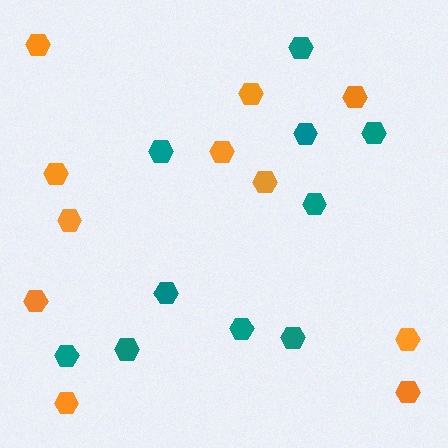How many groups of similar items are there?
There are 2 groups: one group of teal hexagons (10) and one group of orange hexagons (11).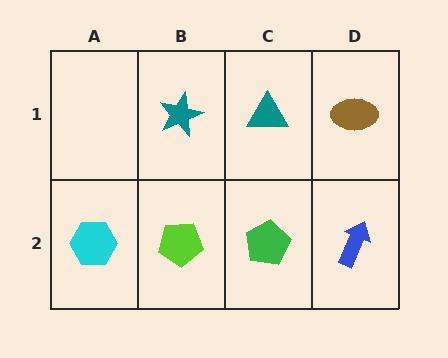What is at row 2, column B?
A lime pentagon.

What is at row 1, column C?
A teal triangle.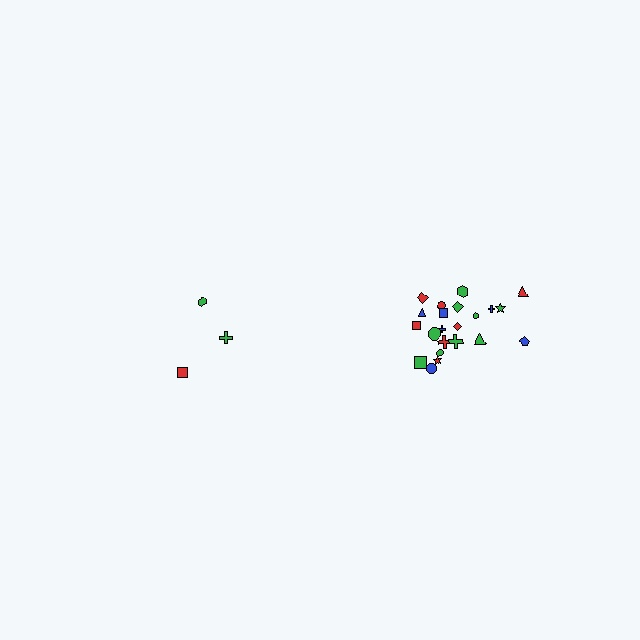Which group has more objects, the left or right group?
The right group.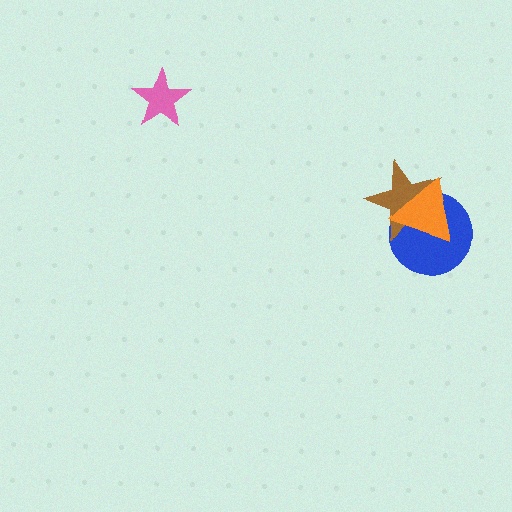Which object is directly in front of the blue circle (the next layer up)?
The brown star is directly in front of the blue circle.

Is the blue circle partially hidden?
Yes, it is partially covered by another shape.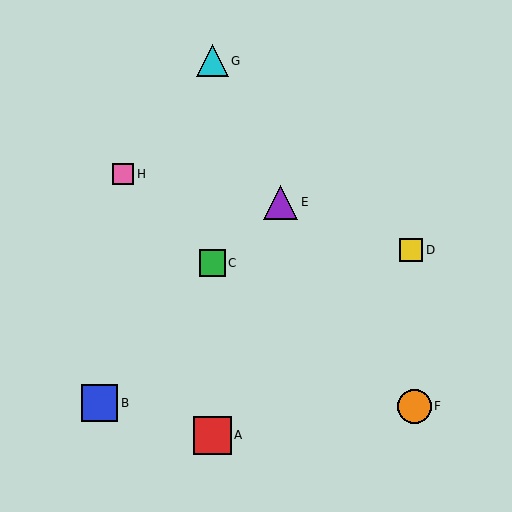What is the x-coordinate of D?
Object D is at x≈411.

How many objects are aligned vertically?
3 objects (A, C, G) are aligned vertically.